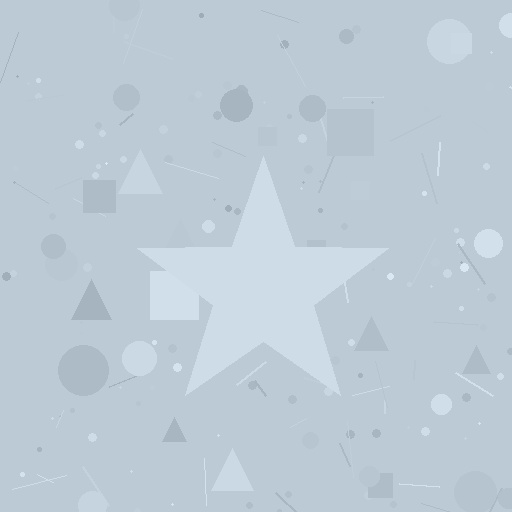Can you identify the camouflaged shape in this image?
The camouflaged shape is a star.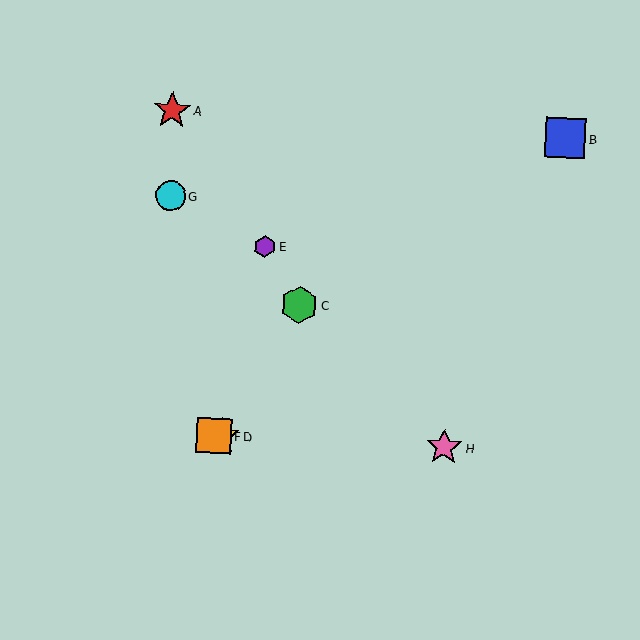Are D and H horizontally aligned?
Yes, both are at y≈436.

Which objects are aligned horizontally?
Objects D, F, H are aligned horizontally.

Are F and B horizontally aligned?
No, F is at y≈435 and B is at y≈138.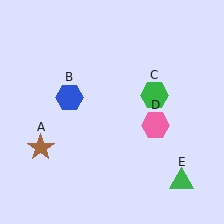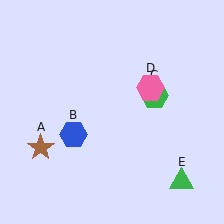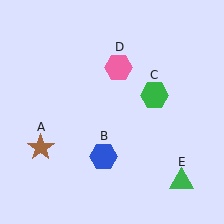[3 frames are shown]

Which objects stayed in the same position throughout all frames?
Brown star (object A) and green hexagon (object C) and green triangle (object E) remained stationary.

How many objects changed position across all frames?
2 objects changed position: blue hexagon (object B), pink hexagon (object D).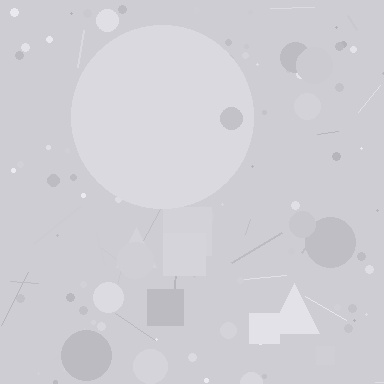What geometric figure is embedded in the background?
A circle is embedded in the background.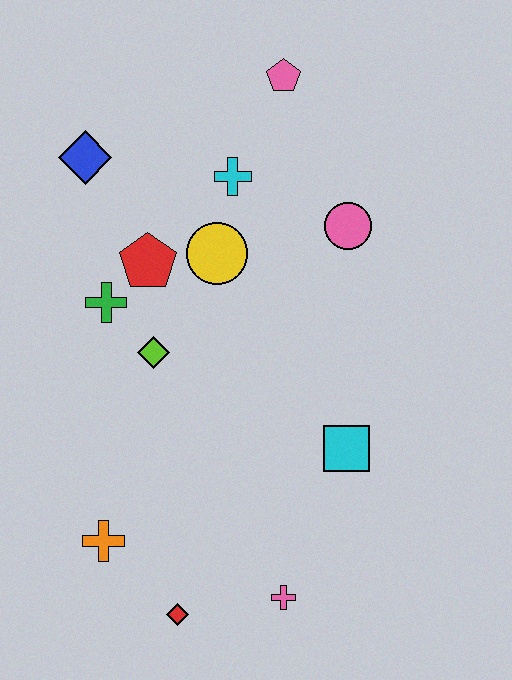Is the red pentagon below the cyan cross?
Yes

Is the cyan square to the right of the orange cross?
Yes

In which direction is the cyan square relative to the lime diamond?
The cyan square is to the right of the lime diamond.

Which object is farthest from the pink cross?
The pink pentagon is farthest from the pink cross.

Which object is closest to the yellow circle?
The red pentagon is closest to the yellow circle.